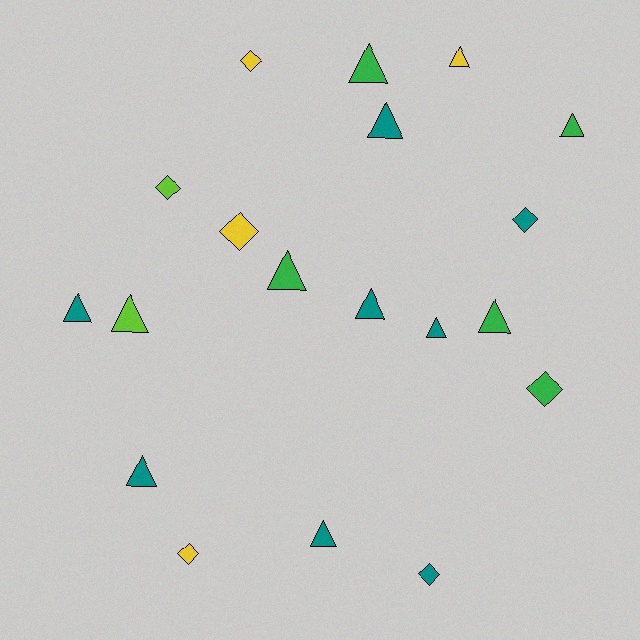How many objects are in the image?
There are 19 objects.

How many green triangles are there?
There are 4 green triangles.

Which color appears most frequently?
Teal, with 8 objects.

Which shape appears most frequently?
Triangle, with 12 objects.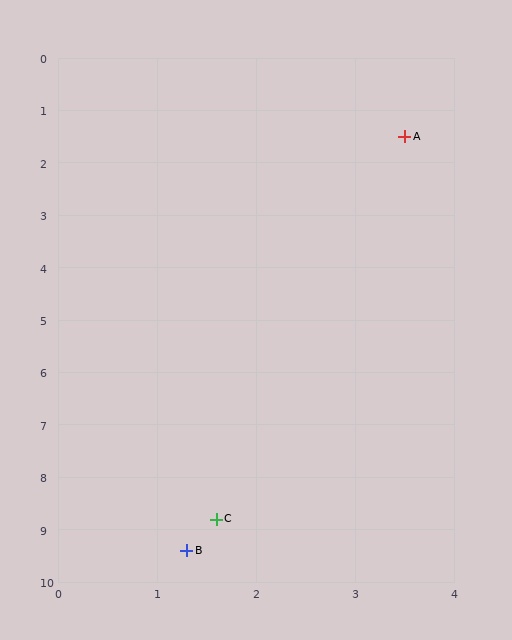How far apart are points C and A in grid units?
Points C and A are about 7.5 grid units apart.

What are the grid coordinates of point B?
Point B is at approximately (1.3, 9.4).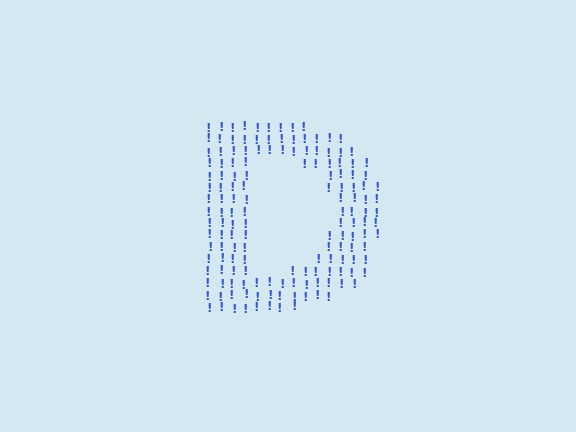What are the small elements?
The small elements are exclamation marks.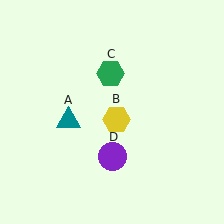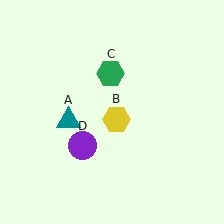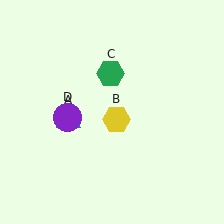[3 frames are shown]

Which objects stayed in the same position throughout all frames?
Teal triangle (object A) and yellow hexagon (object B) and green hexagon (object C) remained stationary.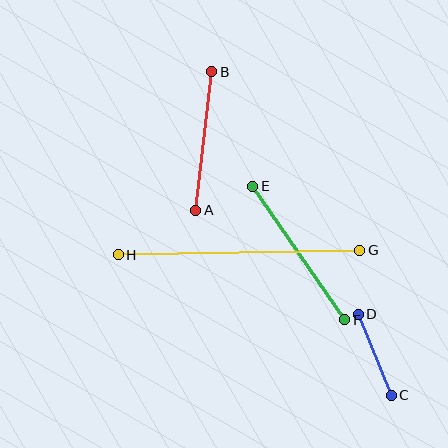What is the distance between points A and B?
The distance is approximately 140 pixels.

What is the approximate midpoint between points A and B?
The midpoint is at approximately (204, 141) pixels.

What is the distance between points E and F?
The distance is approximately 162 pixels.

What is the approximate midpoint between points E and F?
The midpoint is at approximately (299, 253) pixels.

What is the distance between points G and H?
The distance is approximately 242 pixels.